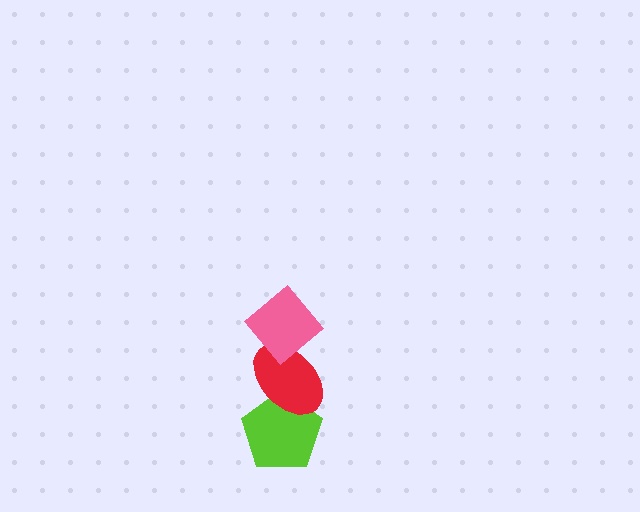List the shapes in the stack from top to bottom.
From top to bottom: the pink diamond, the red ellipse, the lime pentagon.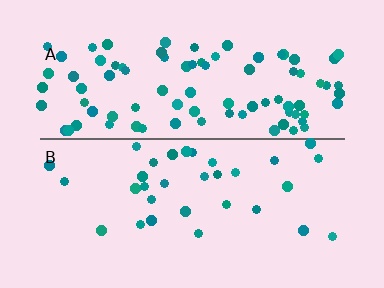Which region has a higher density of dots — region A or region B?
A (the top).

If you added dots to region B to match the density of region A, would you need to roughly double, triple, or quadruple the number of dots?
Approximately triple.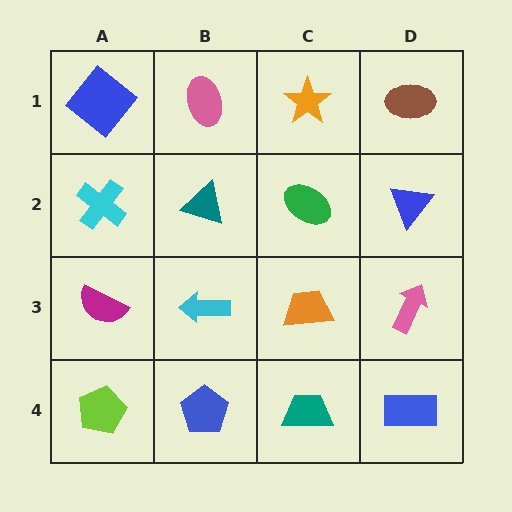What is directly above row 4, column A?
A magenta semicircle.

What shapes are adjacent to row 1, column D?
A blue triangle (row 2, column D), an orange star (row 1, column C).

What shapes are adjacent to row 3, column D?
A blue triangle (row 2, column D), a blue rectangle (row 4, column D), an orange trapezoid (row 3, column C).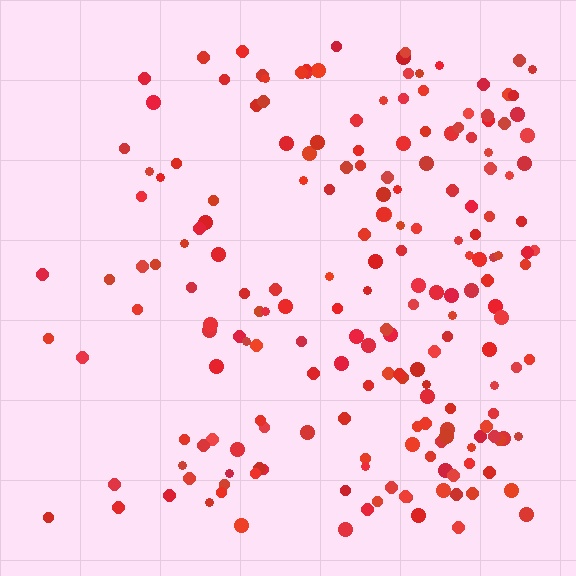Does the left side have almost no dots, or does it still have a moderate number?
Still a moderate number, just noticeably fewer than the right.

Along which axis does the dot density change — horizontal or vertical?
Horizontal.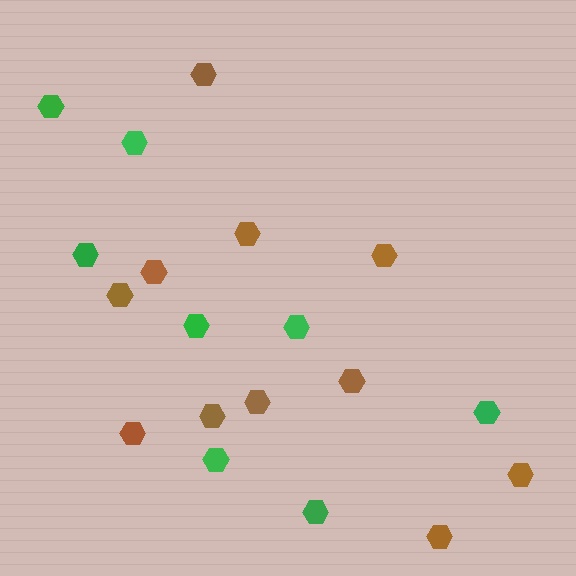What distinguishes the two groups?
There are 2 groups: one group of green hexagons (8) and one group of brown hexagons (11).